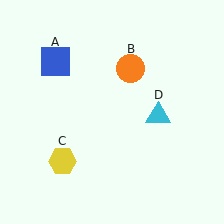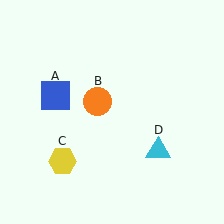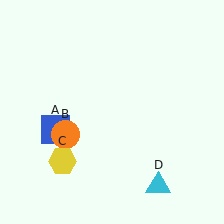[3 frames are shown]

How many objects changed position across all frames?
3 objects changed position: blue square (object A), orange circle (object B), cyan triangle (object D).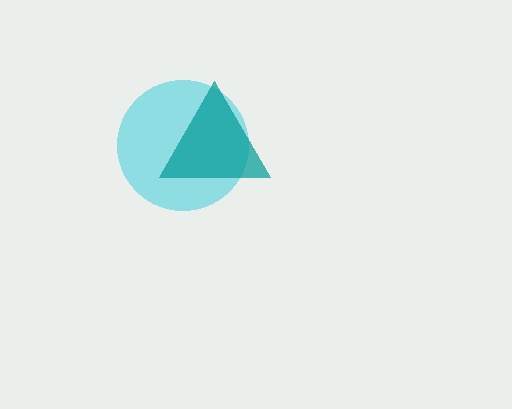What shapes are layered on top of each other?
The layered shapes are: a cyan circle, a teal triangle.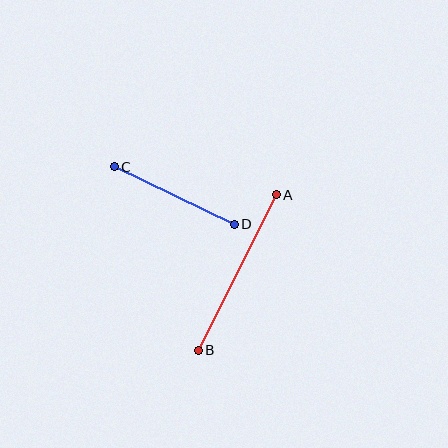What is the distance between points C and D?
The distance is approximately 133 pixels.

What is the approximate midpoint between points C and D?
The midpoint is at approximately (174, 195) pixels.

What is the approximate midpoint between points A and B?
The midpoint is at approximately (237, 272) pixels.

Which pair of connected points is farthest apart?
Points A and B are farthest apart.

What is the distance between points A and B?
The distance is approximately 174 pixels.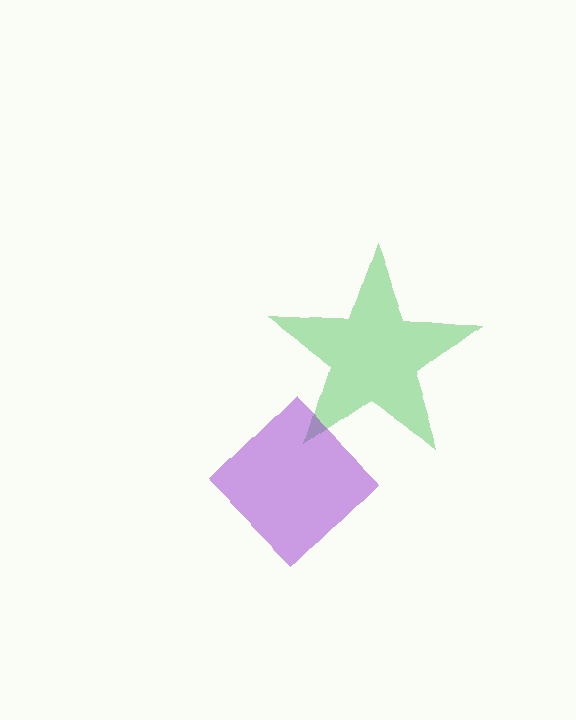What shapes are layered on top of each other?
The layered shapes are: a green star, a purple diamond.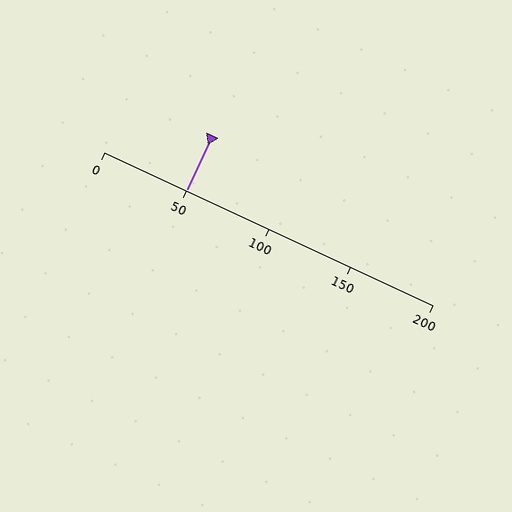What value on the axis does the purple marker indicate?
The marker indicates approximately 50.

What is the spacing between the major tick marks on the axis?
The major ticks are spaced 50 apart.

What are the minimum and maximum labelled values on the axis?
The axis runs from 0 to 200.